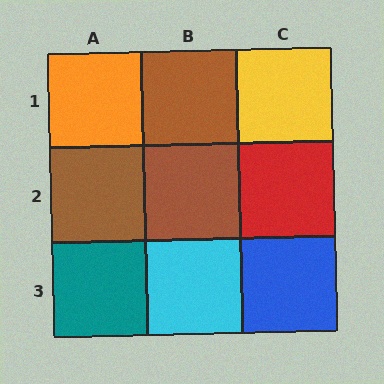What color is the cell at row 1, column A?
Orange.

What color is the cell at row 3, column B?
Cyan.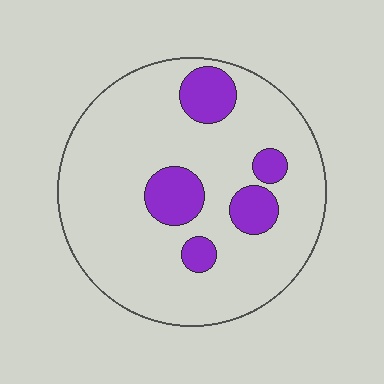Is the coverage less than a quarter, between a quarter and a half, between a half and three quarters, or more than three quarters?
Less than a quarter.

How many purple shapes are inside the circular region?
5.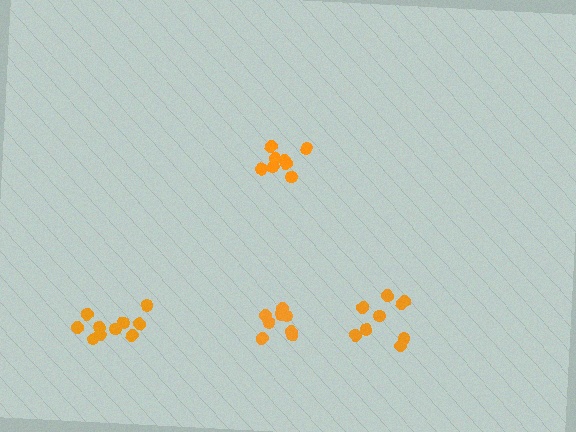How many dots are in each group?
Group 1: 9 dots, Group 2: 8 dots, Group 3: 10 dots, Group 4: 8 dots (35 total).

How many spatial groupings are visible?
There are 4 spatial groupings.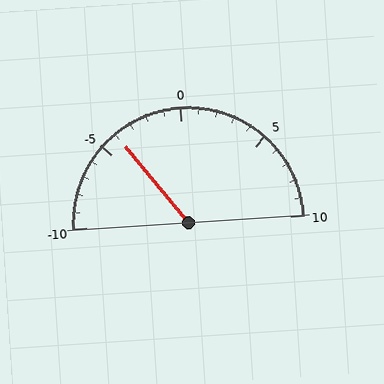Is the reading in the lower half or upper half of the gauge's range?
The reading is in the lower half of the range (-10 to 10).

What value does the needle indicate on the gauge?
The needle indicates approximately -4.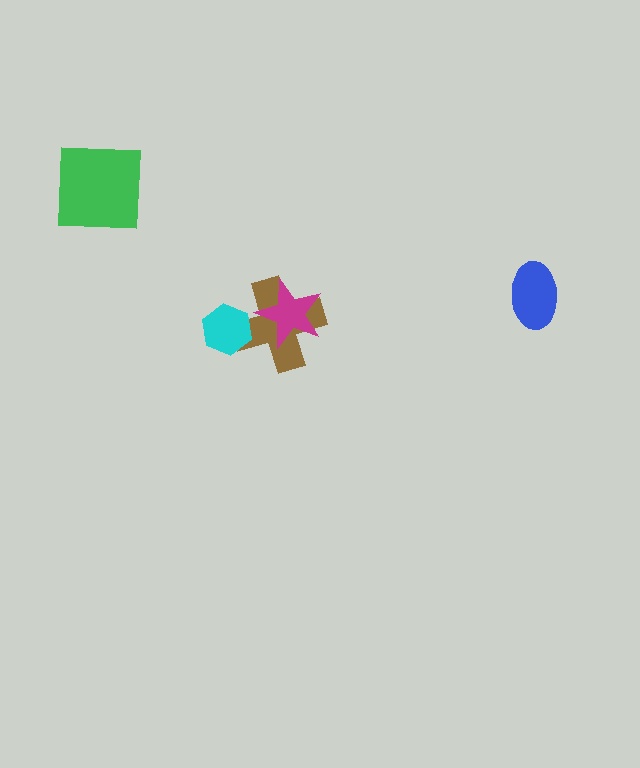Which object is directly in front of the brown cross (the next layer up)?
The magenta star is directly in front of the brown cross.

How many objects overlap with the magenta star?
1 object overlaps with the magenta star.